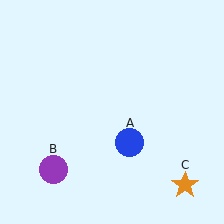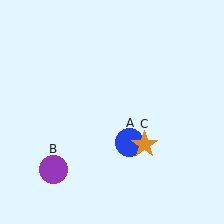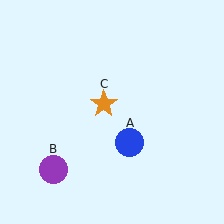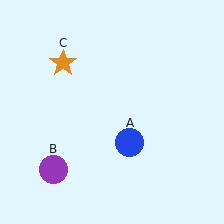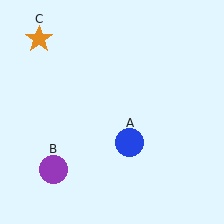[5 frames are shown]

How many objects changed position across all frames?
1 object changed position: orange star (object C).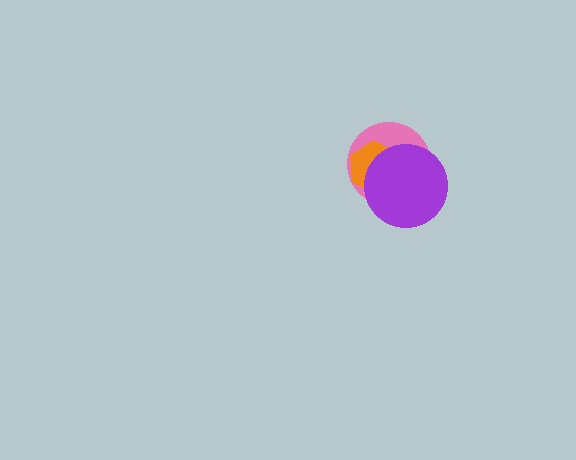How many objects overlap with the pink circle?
2 objects overlap with the pink circle.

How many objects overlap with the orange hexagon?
2 objects overlap with the orange hexagon.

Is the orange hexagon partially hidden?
Yes, it is partially covered by another shape.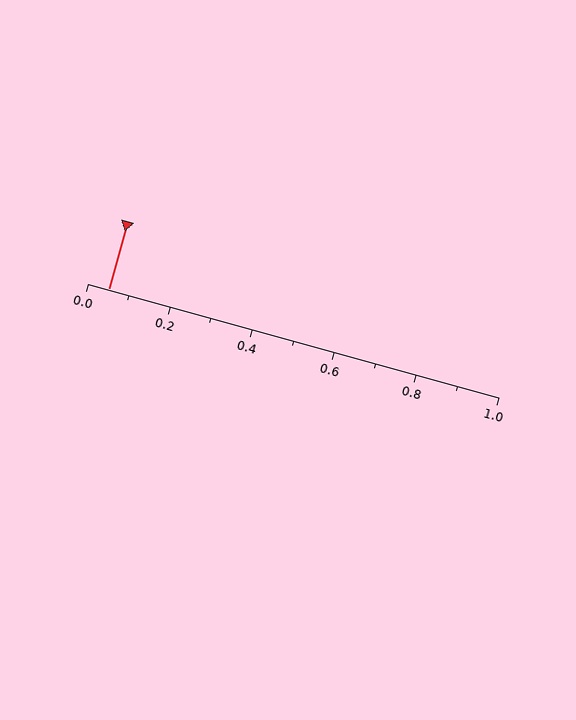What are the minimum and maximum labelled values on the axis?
The axis runs from 0.0 to 1.0.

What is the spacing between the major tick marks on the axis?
The major ticks are spaced 0.2 apart.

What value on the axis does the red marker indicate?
The marker indicates approximately 0.05.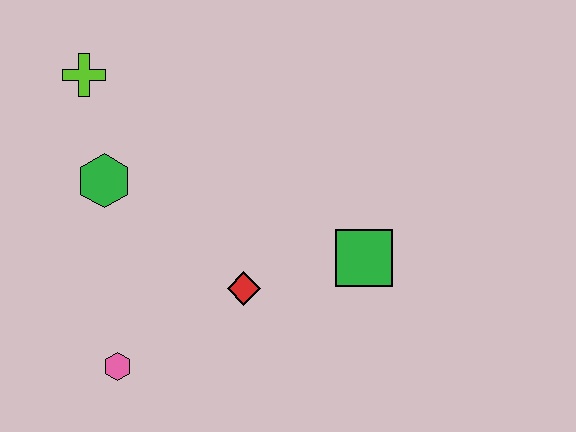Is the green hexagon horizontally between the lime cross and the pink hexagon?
Yes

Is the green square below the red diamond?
No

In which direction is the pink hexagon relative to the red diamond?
The pink hexagon is to the left of the red diamond.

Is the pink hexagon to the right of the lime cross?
Yes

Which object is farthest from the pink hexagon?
The lime cross is farthest from the pink hexagon.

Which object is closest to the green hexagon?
The lime cross is closest to the green hexagon.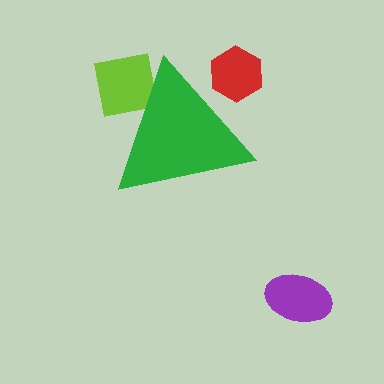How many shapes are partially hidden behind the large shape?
2 shapes are partially hidden.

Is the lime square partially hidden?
Yes, the lime square is partially hidden behind the green triangle.